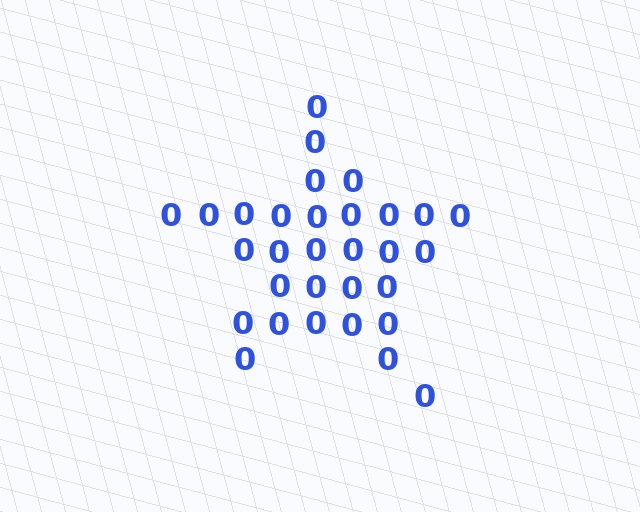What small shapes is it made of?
It is made of small digit 0's.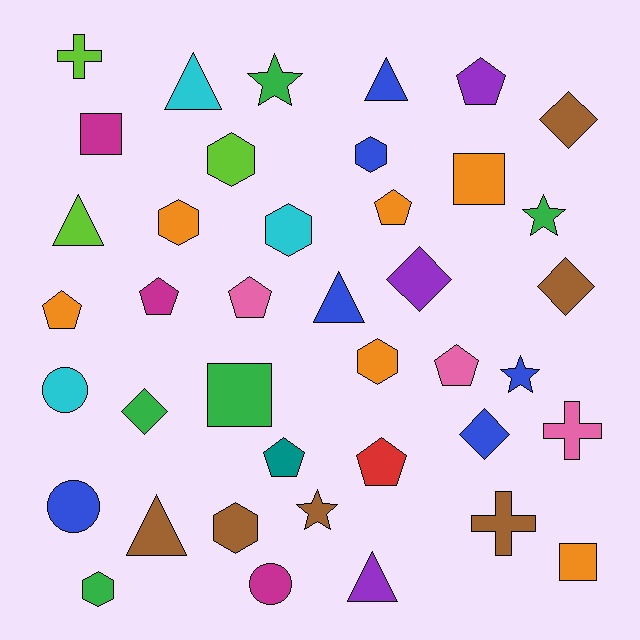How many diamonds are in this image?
There are 5 diamonds.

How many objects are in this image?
There are 40 objects.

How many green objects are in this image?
There are 5 green objects.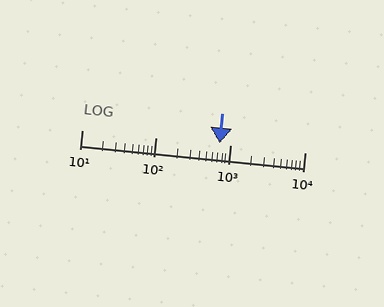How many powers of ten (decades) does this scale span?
The scale spans 3 decades, from 10 to 10000.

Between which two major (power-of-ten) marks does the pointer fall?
The pointer is between 100 and 1000.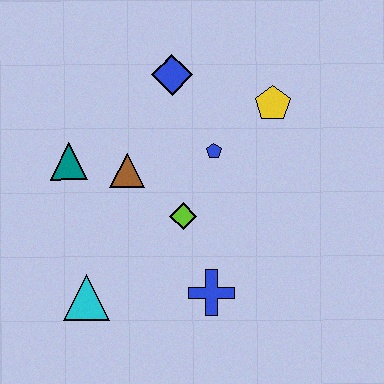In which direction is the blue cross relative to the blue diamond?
The blue cross is below the blue diamond.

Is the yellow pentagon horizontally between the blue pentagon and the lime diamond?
No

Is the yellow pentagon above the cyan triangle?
Yes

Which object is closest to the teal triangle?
The brown triangle is closest to the teal triangle.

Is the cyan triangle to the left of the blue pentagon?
Yes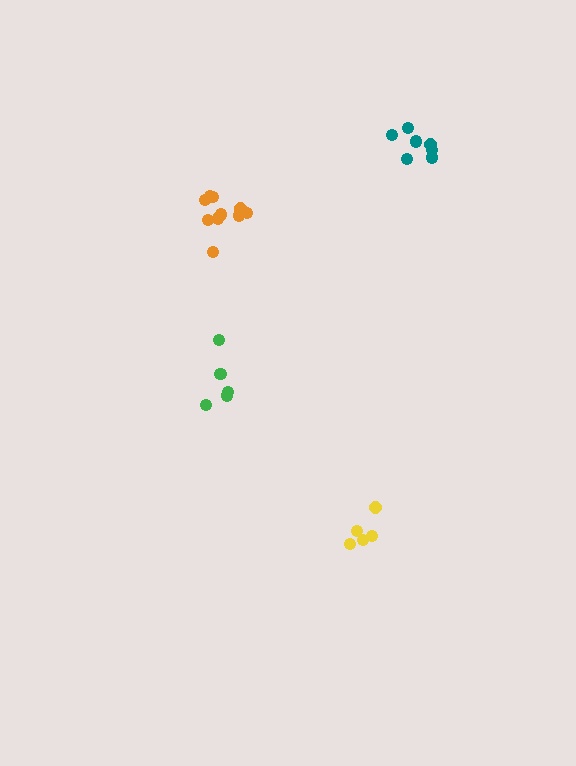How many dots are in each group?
Group 1: 10 dots, Group 2: 5 dots, Group 3: 5 dots, Group 4: 7 dots (27 total).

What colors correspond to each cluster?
The clusters are colored: orange, yellow, green, teal.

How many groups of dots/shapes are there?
There are 4 groups.